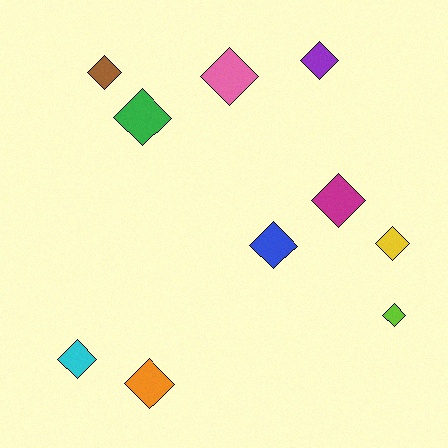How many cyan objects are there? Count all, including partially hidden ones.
There is 1 cyan object.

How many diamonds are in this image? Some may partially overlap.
There are 10 diamonds.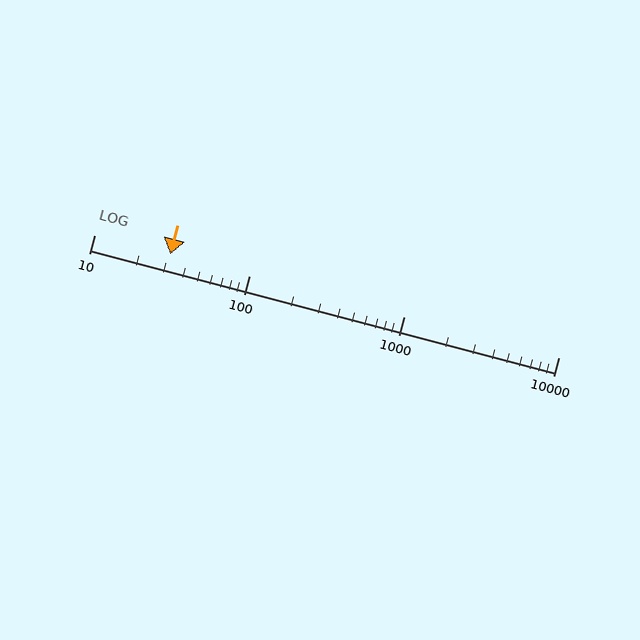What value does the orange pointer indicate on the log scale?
The pointer indicates approximately 31.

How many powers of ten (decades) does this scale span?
The scale spans 3 decades, from 10 to 10000.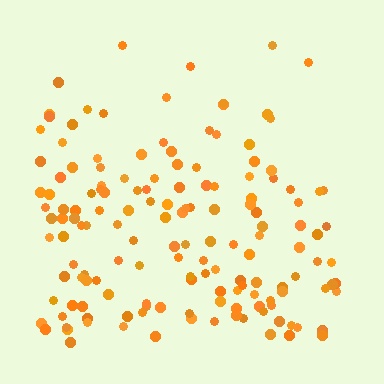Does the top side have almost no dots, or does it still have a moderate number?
Still a moderate number, just noticeably fewer than the bottom.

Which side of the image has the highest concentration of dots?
The bottom.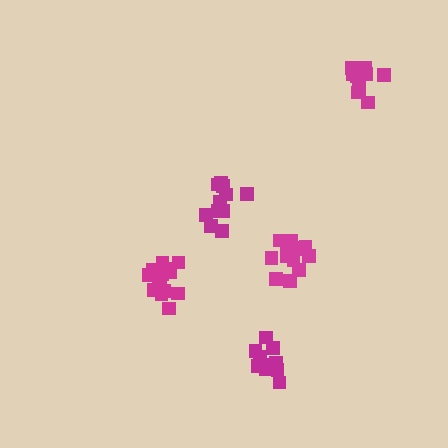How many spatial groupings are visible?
There are 5 spatial groupings.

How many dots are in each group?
Group 1: 16 dots, Group 2: 14 dots, Group 3: 11 dots, Group 4: 11 dots, Group 5: 11 dots (63 total).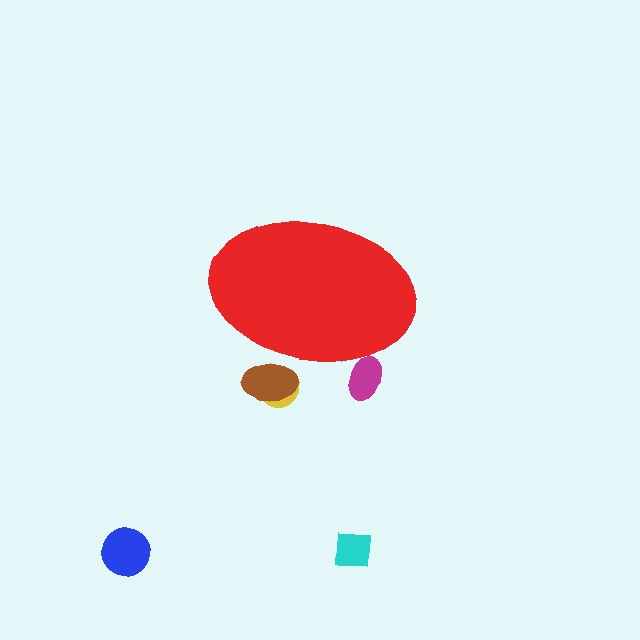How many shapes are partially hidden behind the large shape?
3 shapes are partially hidden.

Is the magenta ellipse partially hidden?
Yes, the magenta ellipse is partially hidden behind the red ellipse.